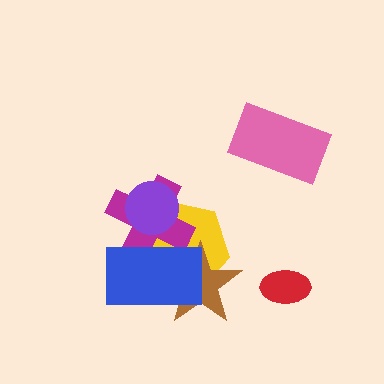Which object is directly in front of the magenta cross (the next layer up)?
The purple circle is directly in front of the magenta cross.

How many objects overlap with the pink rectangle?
0 objects overlap with the pink rectangle.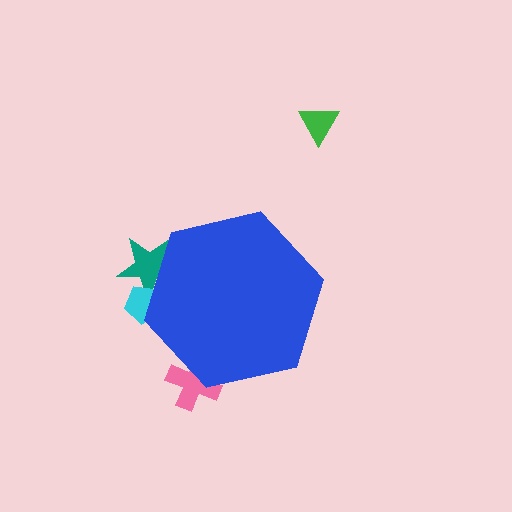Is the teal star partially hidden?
Yes, the teal star is partially hidden behind the blue hexagon.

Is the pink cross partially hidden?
Yes, the pink cross is partially hidden behind the blue hexagon.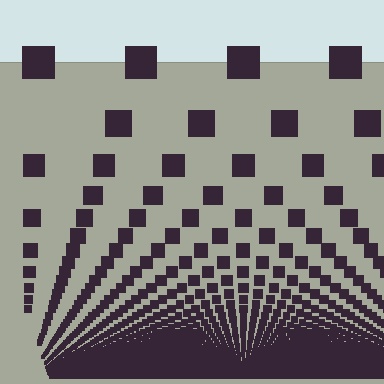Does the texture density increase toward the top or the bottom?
Density increases toward the bottom.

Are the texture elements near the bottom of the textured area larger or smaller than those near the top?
Smaller. The gradient is inverted — elements near the bottom are smaller and denser.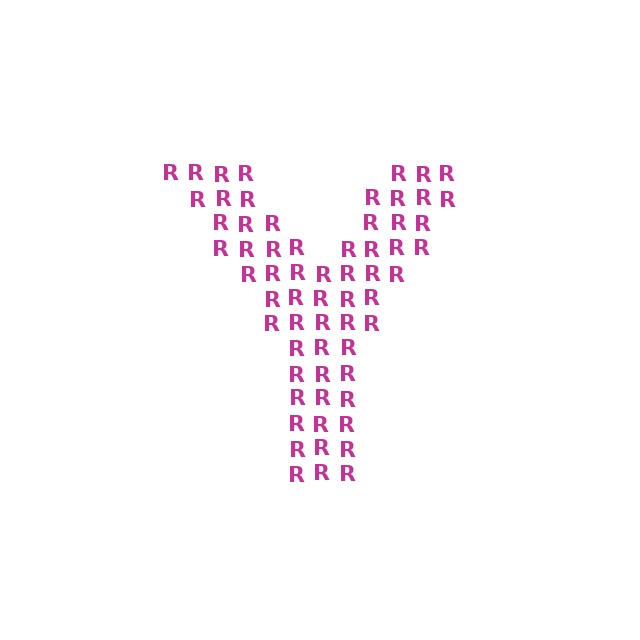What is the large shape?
The large shape is the letter Y.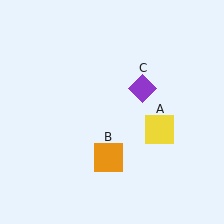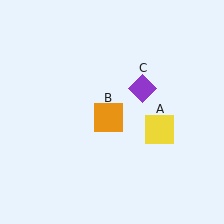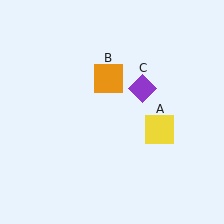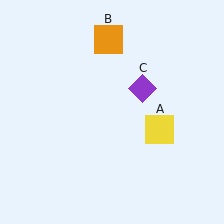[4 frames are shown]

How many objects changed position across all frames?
1 object changed position: orange square (object B).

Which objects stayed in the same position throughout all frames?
Yellow square (object A) and purple diamond (object C) remained stationary.